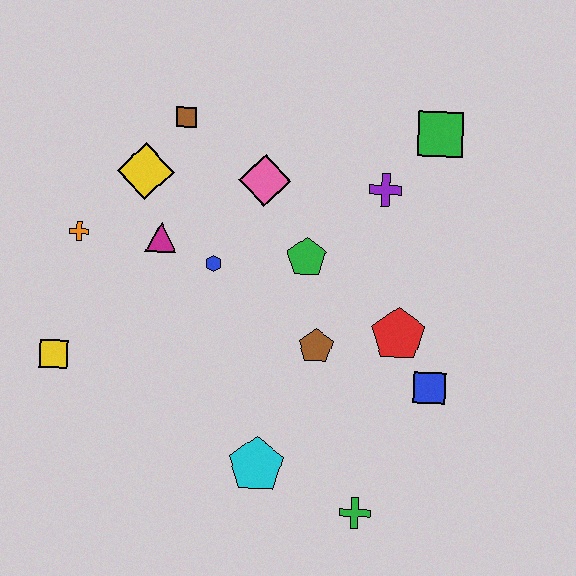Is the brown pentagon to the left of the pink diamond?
No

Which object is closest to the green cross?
The cyan pentagon is closest to the green cross.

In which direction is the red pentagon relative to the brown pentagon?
The red pentagon is to the right of the brown pentagon.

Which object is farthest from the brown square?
The green cross is farthest from the brown square.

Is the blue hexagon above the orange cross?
No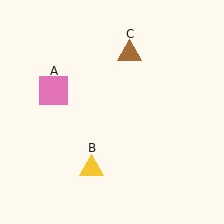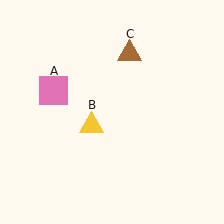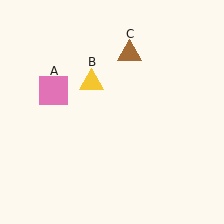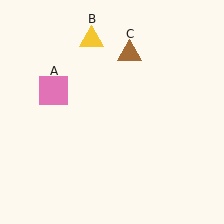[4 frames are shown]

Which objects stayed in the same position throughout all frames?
Pink square (object A) and brown triangle (object C) remained stationary.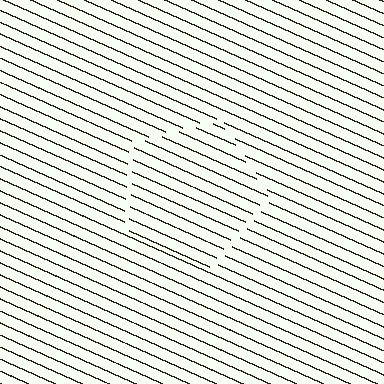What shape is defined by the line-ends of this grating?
An illusory pentagon. The interior of the shape contains the same grating, shifted by half a period — the contour is defined by the phase discontinuity where line-ends from the inner and outer gratings abut.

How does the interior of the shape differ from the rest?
The interior of the shape contains the same grating, shifted by half a period — the contour is defined by the phase discontinuity where line-ends from the inner and outer gratings abut.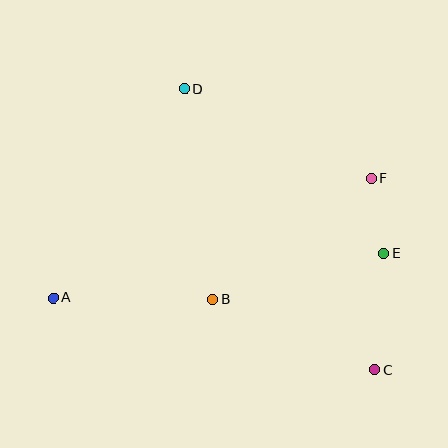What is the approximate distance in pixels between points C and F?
The distance between C and F is approximately 191 pixels.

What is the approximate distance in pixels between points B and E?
The distance between B and E is approximately 177 pixels.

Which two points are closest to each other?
Points E and F are closest to each other.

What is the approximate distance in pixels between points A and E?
The distance between A and E is approximately 333 pixels.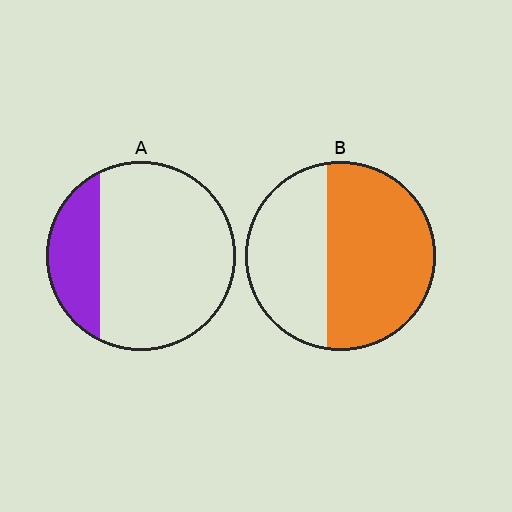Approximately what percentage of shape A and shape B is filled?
A is approximately 25% and B is approximately 60%.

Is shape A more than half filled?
No.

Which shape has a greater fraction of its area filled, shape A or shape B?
Shape B.